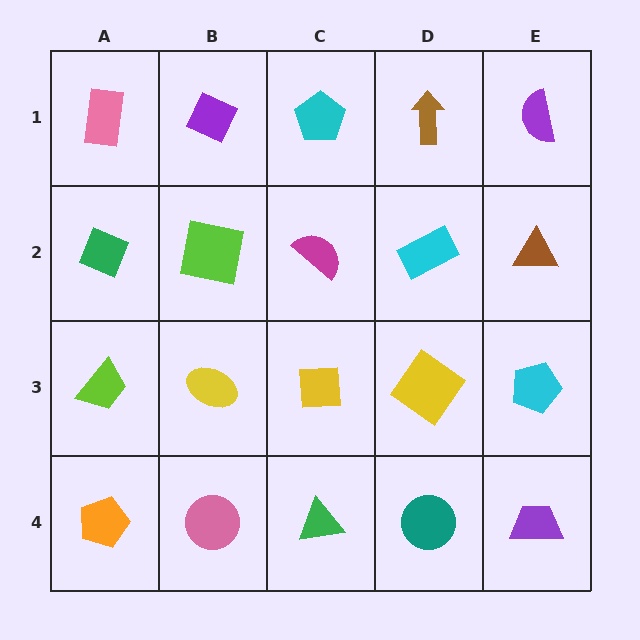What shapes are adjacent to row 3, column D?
A cyan rectangle (row 2, column D), a teal circle (row 4, column D), a yellow square (row 3, column C), a cyan pentagon (row 3, column E).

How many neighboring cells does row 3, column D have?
4.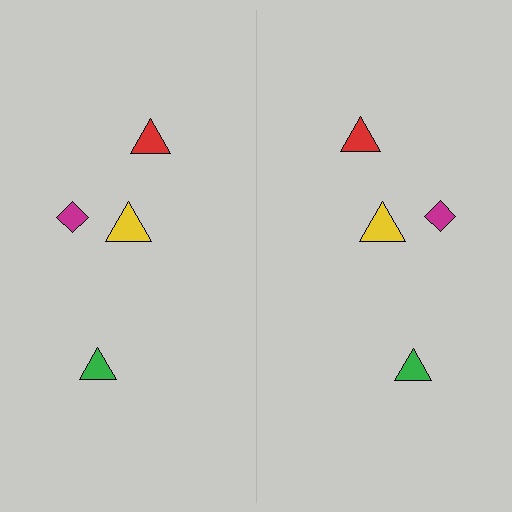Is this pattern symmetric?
Yes, this pattern has bilateral (reflection) symmetry.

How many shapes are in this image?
There are 8 shapes in this image.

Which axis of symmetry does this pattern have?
The pattern has a vertical axis of symmetry running through the center of the image.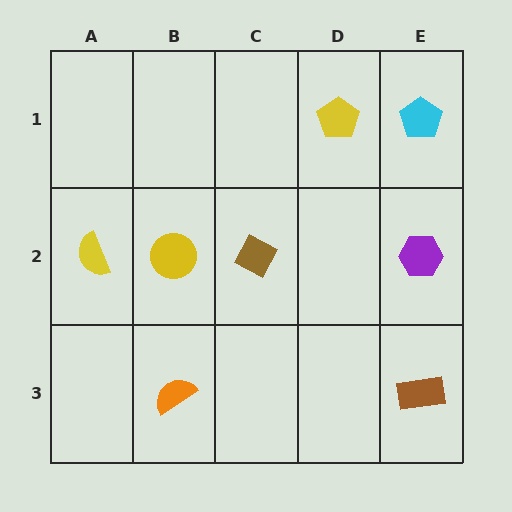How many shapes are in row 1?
2 shapes.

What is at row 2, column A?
A yellow semicircle.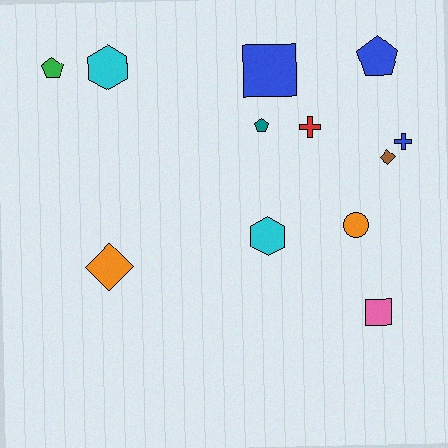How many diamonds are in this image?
There are 2 diamonds.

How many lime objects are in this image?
There are no lime objects.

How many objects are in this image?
There are 12 objects.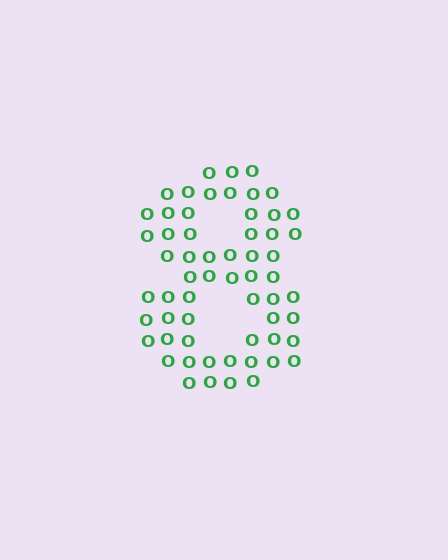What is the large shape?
The large shape is the digit 8.